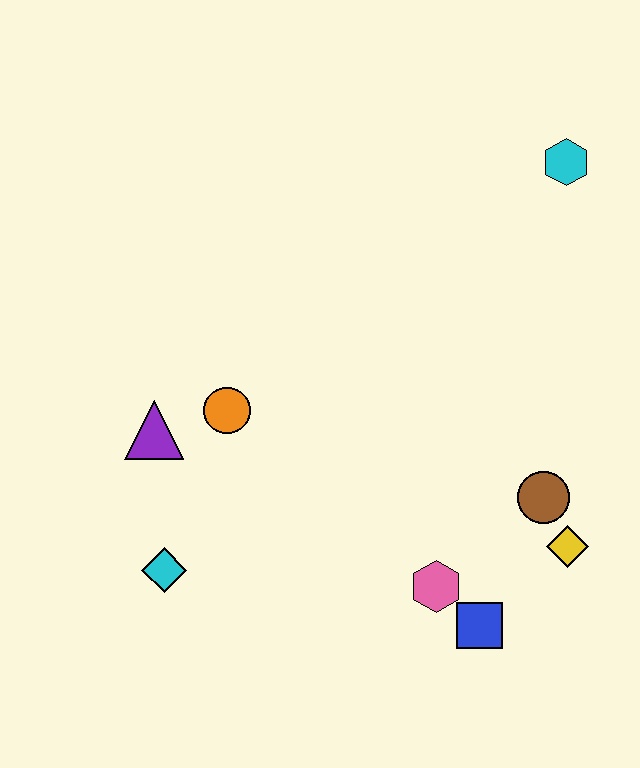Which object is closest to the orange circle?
The purple triangle is closest to the orange circle.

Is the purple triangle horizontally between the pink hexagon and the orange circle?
No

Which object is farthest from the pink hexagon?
The cyan hexagon is farthest from the pink hexagon.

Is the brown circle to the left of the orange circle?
No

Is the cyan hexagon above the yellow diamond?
Yes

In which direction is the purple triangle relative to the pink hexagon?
The purple triangle is to the left of the pink hexagon.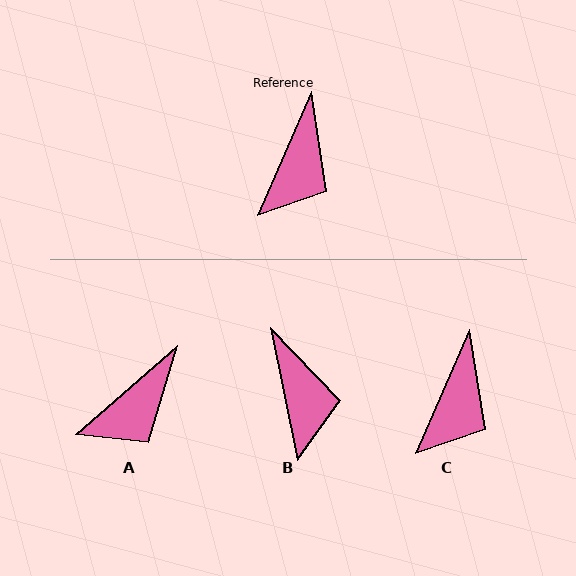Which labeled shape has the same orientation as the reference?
C.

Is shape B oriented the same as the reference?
No, it is off by about 35 degrees.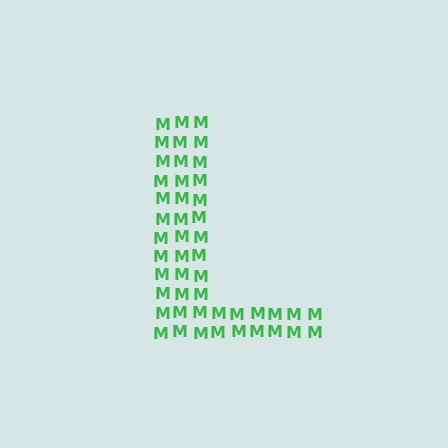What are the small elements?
The small elements are letter M's.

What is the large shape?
The large shape is the letter L.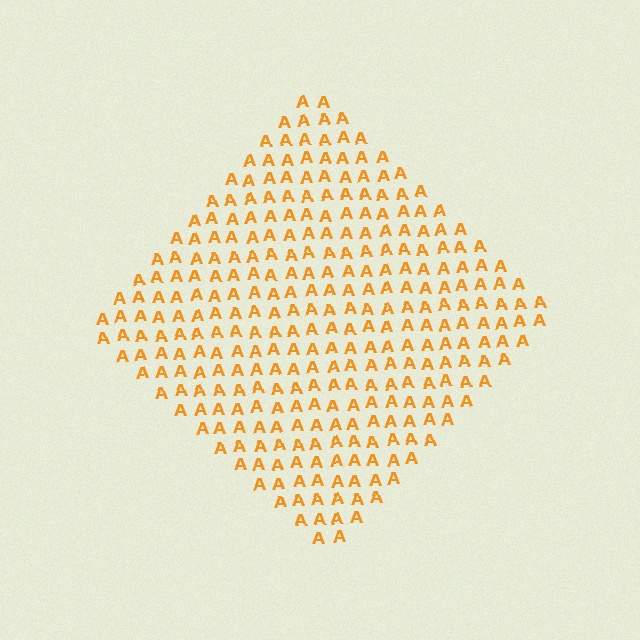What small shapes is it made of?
It is made of small letter A's.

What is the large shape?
The large shape is a diamond.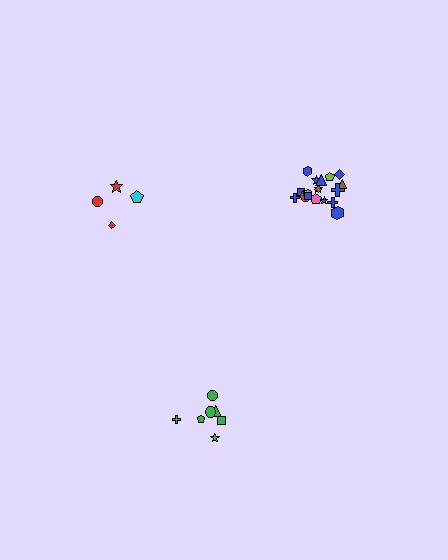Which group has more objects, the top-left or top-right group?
The top-right group.